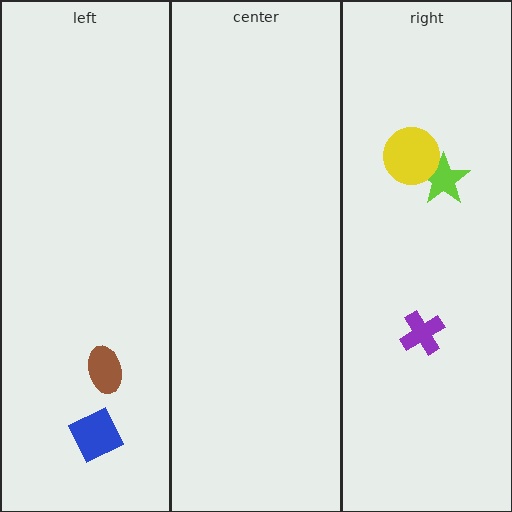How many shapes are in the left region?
2.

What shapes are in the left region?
The brown ellipse, the blue diamond.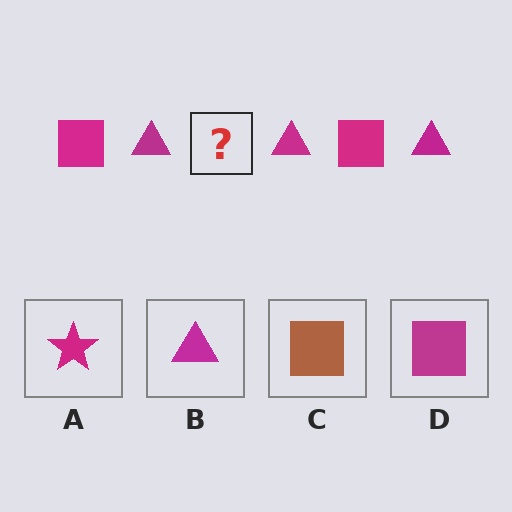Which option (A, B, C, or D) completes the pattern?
D.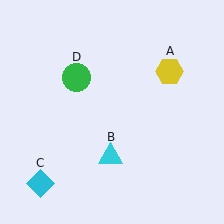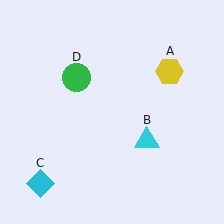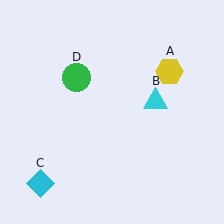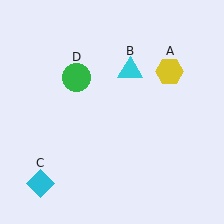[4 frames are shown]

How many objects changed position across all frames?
1 object changed position: cyan triangle (object B).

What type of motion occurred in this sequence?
The cyan triangle (object B) rotated counterclockwise around the center of the scene.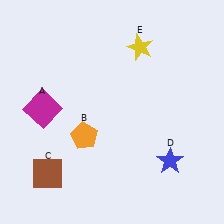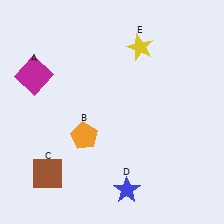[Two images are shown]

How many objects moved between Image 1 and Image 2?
2 objects moved between the two images.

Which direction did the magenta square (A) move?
The magenta square (A) moved up.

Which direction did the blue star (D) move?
The blue star (D) moved left.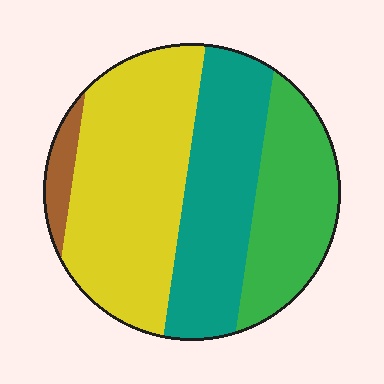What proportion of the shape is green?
Green takes up between a sixth and a third of the shape.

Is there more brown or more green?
Green.